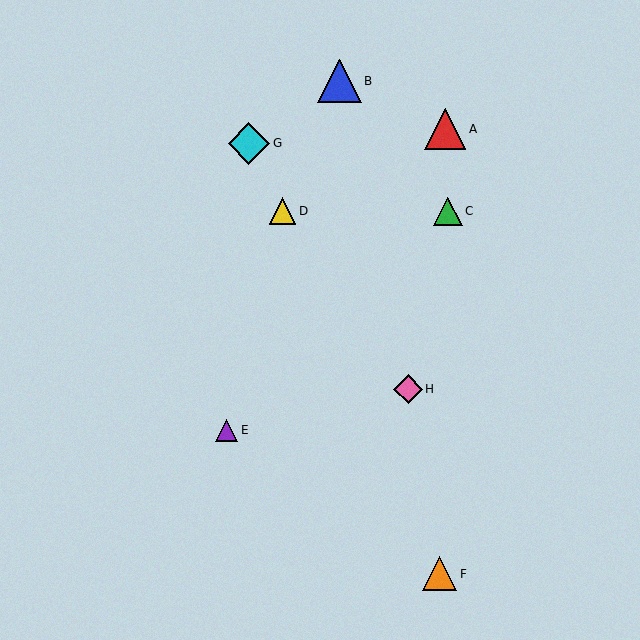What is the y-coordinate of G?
Object G is at y≈143.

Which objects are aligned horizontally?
Objects C, D are aligned horizontally.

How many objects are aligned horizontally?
2 objects (C, D) are aligned horizontally.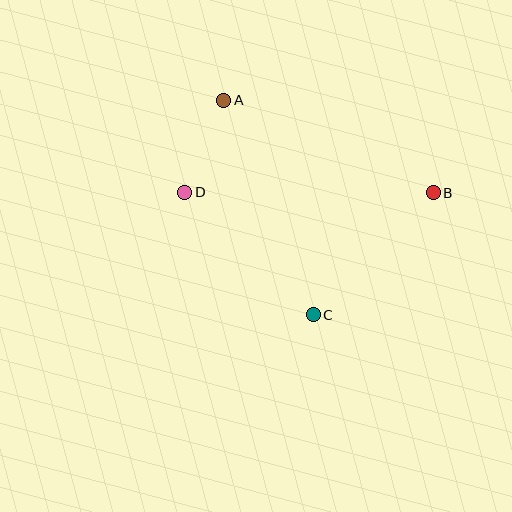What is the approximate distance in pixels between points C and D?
The distance between C and D is approximately 178 pixels.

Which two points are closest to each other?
Points A and D are closest to each other.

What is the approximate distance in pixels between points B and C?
The distance between B and C is approximately 171 pixels.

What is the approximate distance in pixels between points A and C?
The distance between A and C is approximately 232 pixels.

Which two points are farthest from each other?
Points B and D are farthest from each other.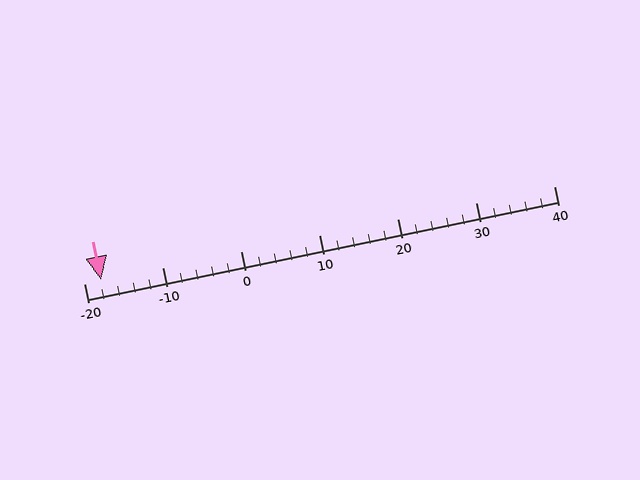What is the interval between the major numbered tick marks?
The major tick marks are spaced 10 units apart.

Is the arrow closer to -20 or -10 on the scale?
The arrow is closer to -20.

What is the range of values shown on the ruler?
The ruler shows values from -20 to 40.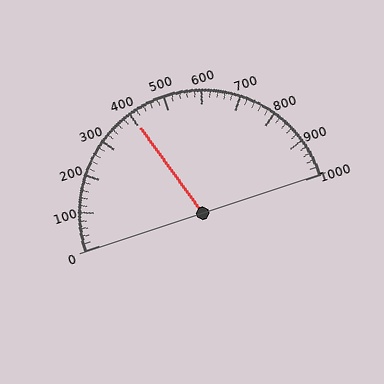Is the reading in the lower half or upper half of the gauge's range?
The reading is in the lower half of the range (0 to 1000).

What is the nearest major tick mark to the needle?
The nearest major tick mark is 400.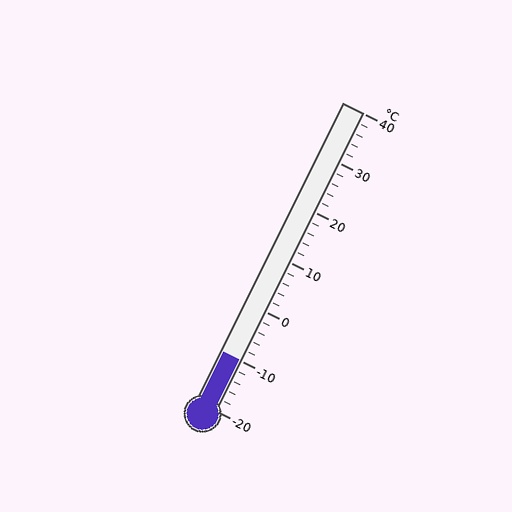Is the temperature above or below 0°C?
The temperature is below 0°C.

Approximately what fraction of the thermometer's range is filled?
The thermometer is filled to approximately 15% of its range.